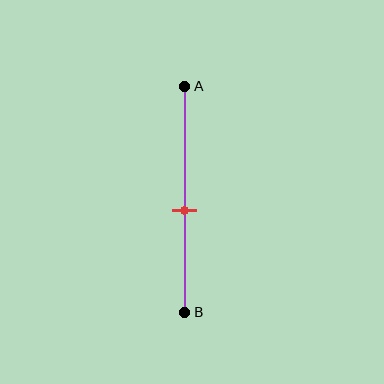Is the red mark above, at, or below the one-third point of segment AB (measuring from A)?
The red mark is below the one-third point of segment AB.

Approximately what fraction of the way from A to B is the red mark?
The red mark is approximately 55% of the way from A to B.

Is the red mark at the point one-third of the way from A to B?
No, the mark is at about 55% from A, not at the 33% one-third point.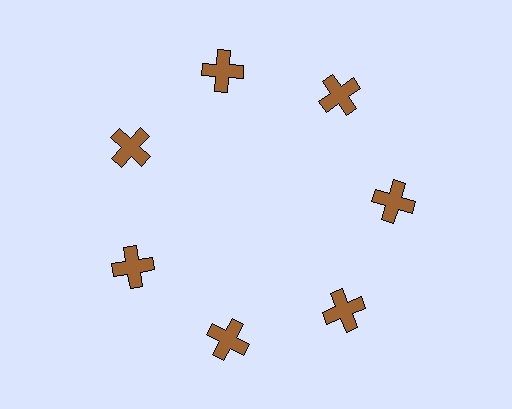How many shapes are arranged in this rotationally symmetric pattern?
There are 7 shapes, arranged in 7 groups of 1.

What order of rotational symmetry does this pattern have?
This pattern has 7-fold rotational symmetry.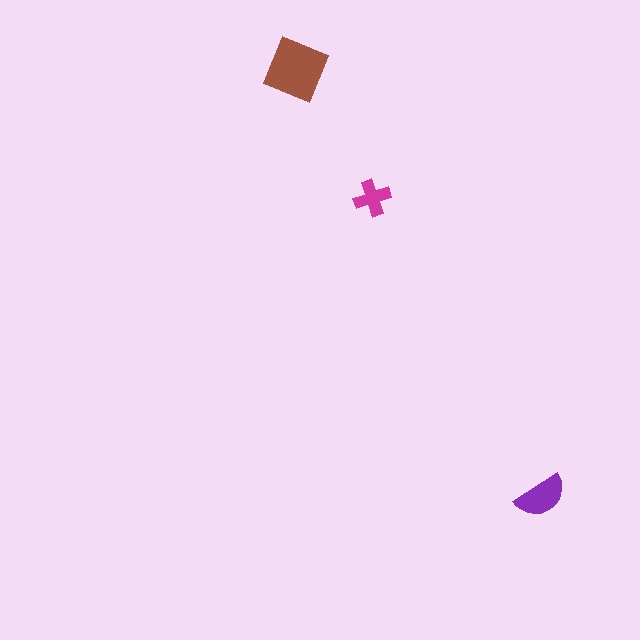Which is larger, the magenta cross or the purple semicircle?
The purple semicircle.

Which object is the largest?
The brown diamond.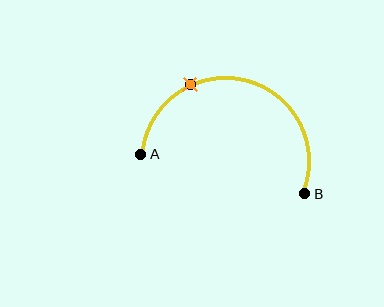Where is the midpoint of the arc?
The arc midpoint is the point on the curve farthest from the straight line joining A and B. It sits above that line.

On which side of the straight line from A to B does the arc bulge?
The arc bulges above the straight line connecting A and B.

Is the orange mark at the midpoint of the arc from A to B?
No. The orange mark lies on the arc but is closer to endpoint A. The arc midpoint would be at the point on the curve equidistant along the arc from both A and B.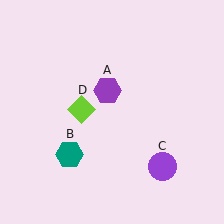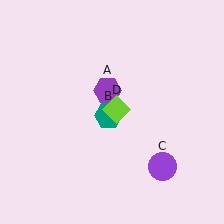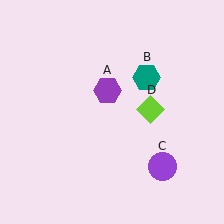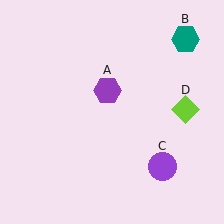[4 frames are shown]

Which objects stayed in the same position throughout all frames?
Purple hexagon (object A) and purple circle (object C) remained stationary.